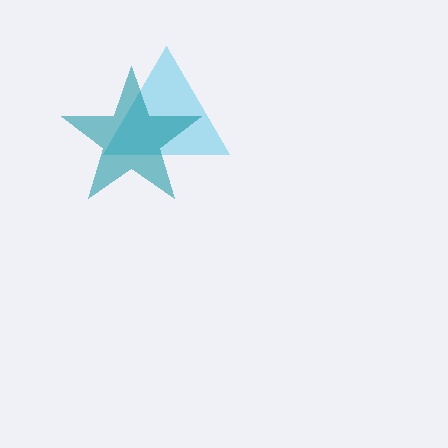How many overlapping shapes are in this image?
There are 2 overlapping shapes in the image.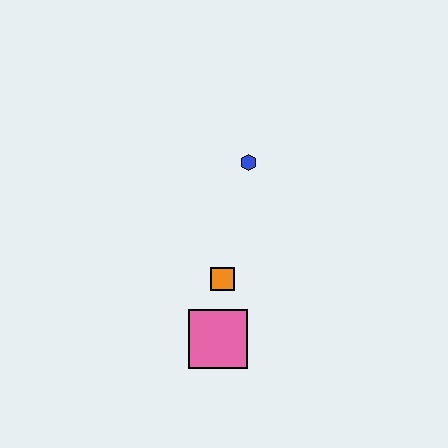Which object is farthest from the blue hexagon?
The pink square is farthest from the blue hexagon.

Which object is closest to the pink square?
The orange square is closest to the pink square.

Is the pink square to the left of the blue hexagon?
Yes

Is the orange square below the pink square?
No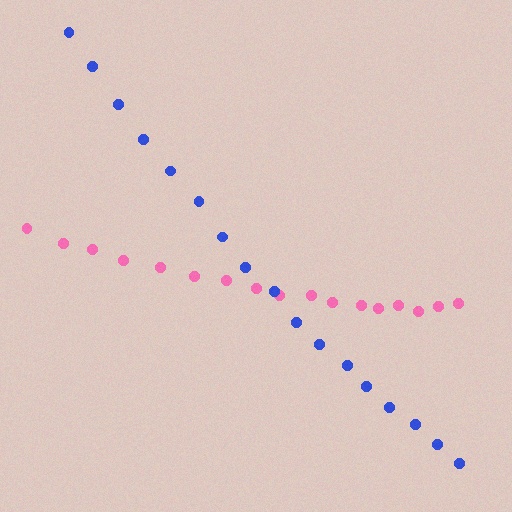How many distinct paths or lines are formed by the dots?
There are 2 distinct paths.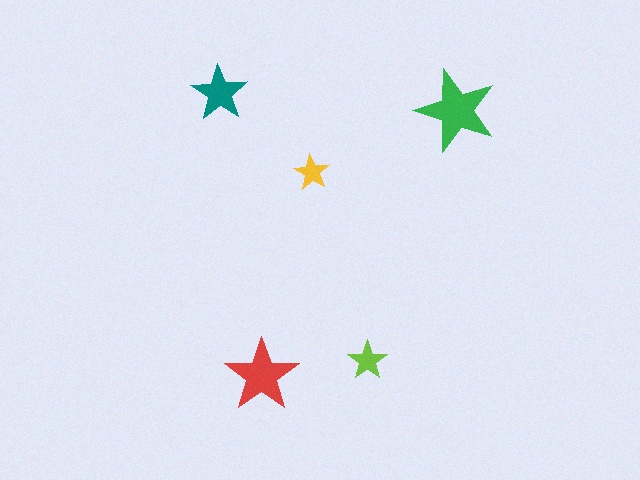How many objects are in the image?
There are 5 objects in the image.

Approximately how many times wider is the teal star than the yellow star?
About 1.5 times wider.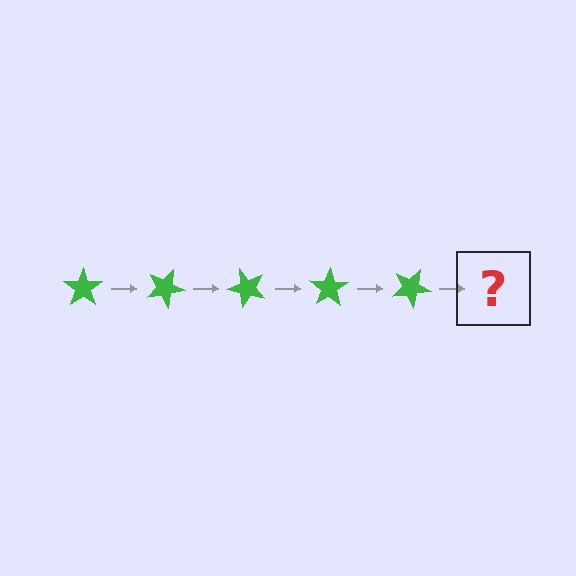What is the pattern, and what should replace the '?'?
The pattern is that the star rotates 25 degrees each step. The '?' should be a green star rotated 125 degrees.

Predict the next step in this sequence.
The next step is a green star rotated 125 degrees.